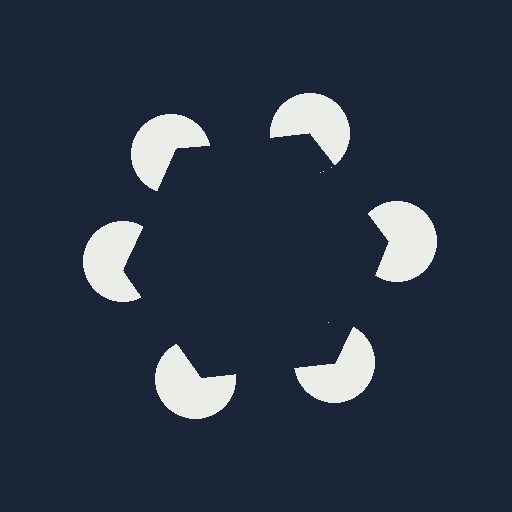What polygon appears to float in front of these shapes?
An illusory hexagon — its edges are inferred from the aligned wedge cuts in the pac-man discs, not physically drawn.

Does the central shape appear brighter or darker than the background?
It typically appears slightly darker than the background, even though no actual brightness change is drawn.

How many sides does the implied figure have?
6 sides.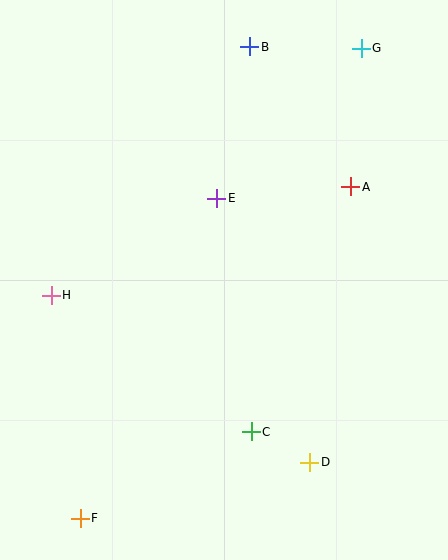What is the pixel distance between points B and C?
The distance between B and C is 385 pixels.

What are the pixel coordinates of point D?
Point D is at (310, 462).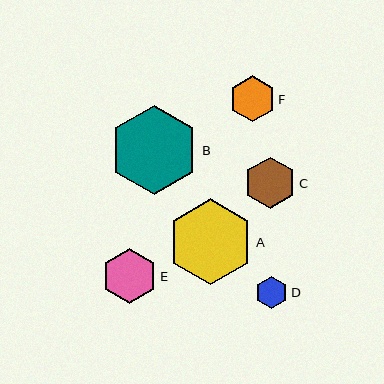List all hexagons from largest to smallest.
From largest to smallest: B, A, E, C, F, D.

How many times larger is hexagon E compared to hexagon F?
Hexagon E is approximately 1.2 times the size of hexagon F.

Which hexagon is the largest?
Hexagon B is the largest with a size of approximately 89 pixels.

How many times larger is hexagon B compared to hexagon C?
Hexagon B is approximately 1.7 times the size of hexagon C.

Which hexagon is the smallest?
Hexagon D is the smallest with a size of approximately 32 pixels.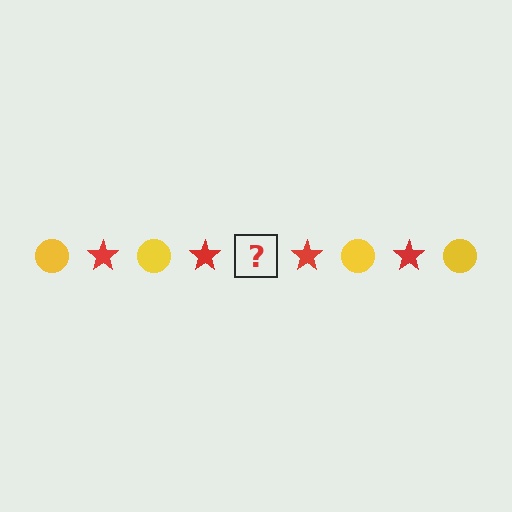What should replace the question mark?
The question mark should be replaced with a yellow circle.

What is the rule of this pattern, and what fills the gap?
The rule is that the pattern alternates between yellow circle and red star. The gap should be filled with a yellow circle.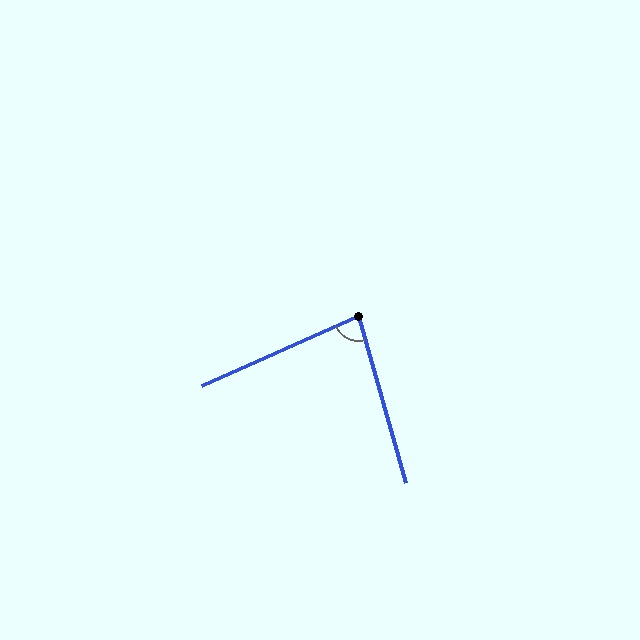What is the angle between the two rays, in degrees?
Approximately 82 degrees.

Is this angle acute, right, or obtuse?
It is acute.